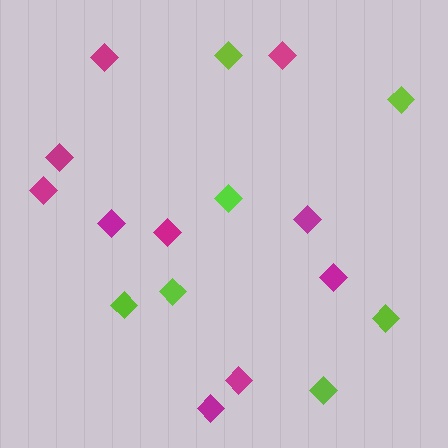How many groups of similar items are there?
There are 2 groups: one group of lime diamonds (7) and one group of magenta diamonds (10).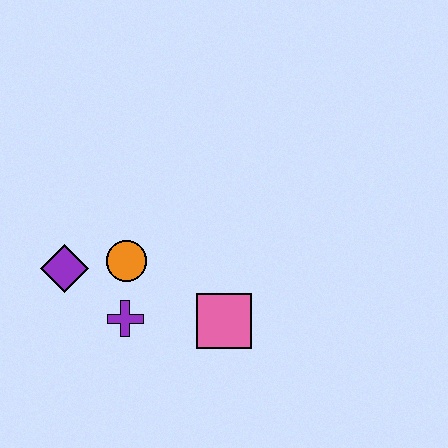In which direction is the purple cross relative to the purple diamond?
The purple cross is to the right of the purple diamond.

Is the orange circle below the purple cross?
No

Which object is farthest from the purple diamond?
The pink square is farthest from the purple diamond.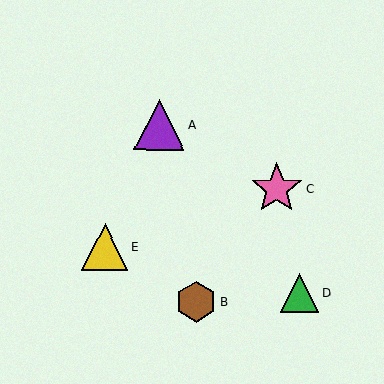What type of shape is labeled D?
Shape D is a green triangle.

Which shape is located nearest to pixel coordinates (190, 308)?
The brown hexagon (labeled B) at (196, 302) is nearest to that location.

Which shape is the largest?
The pink star (labeled C) is the largest.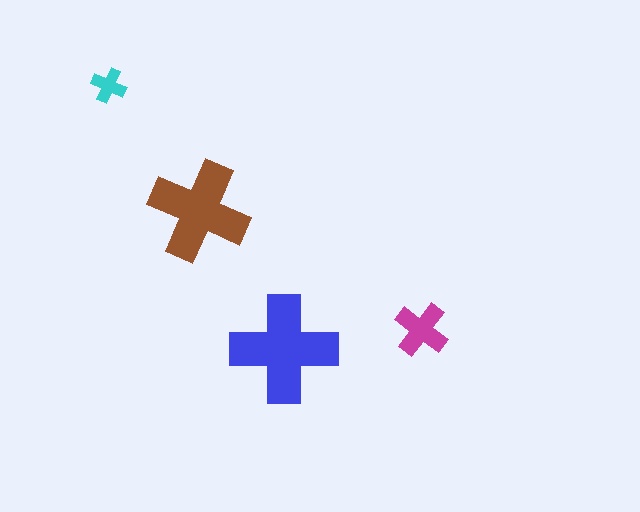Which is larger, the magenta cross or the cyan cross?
The magenta one.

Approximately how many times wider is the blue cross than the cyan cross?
About 3 times wider.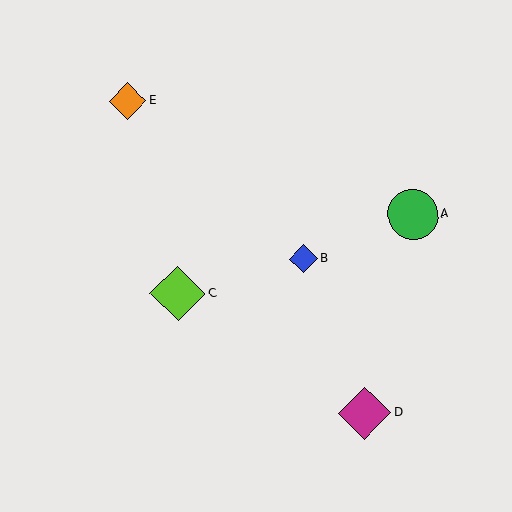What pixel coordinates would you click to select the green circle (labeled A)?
Click at (413, 214) to select the green circle A.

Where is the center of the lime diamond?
The center of the lime diamond is at (178, 293).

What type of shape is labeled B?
Shape B is a blue diamond.